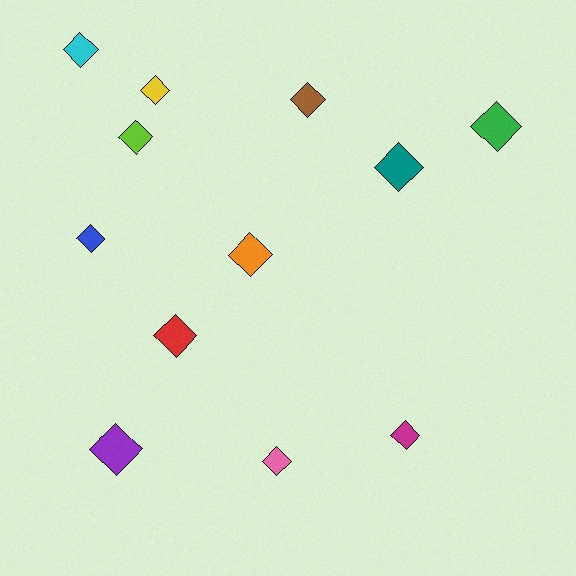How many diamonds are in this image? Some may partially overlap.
There are 12 diamonds.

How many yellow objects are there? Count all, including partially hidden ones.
There is 1 yellow object.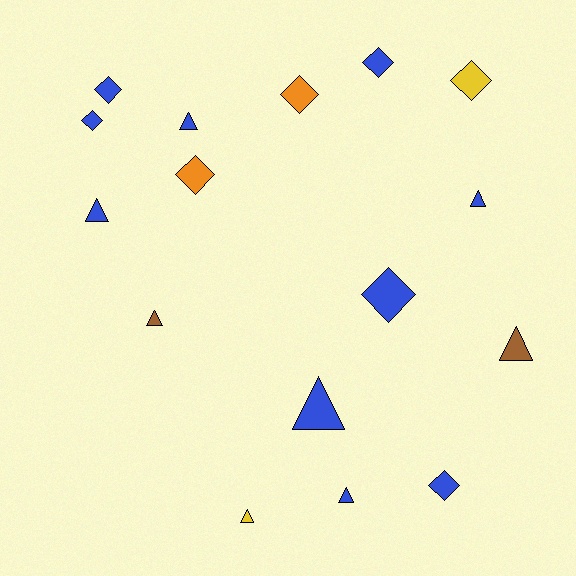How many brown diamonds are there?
There are no brown diamonds.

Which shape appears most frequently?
Triangle, with 8 objects.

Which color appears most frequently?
Blue, with 10 objects.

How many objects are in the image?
There are 16 objects.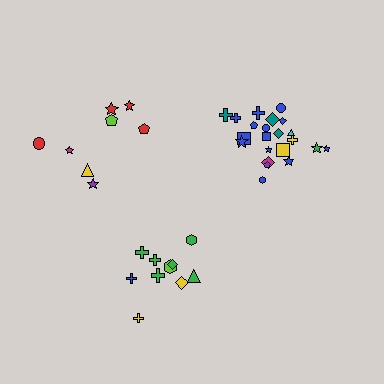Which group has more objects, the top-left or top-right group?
The top-right group.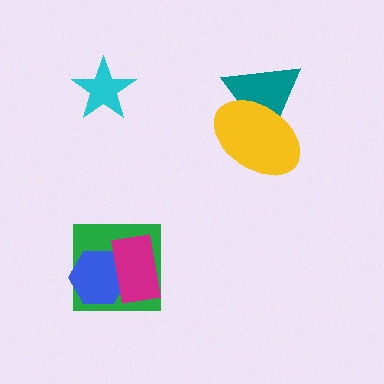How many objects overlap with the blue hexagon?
2 objects overlap with the blue hexagon.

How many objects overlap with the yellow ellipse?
1 object overlaps with the yellow ellipse.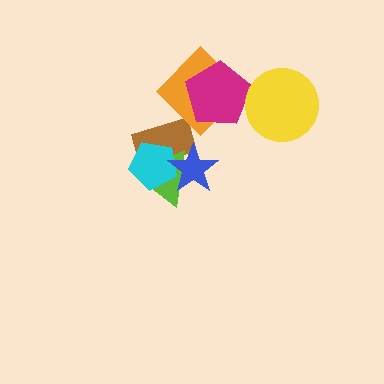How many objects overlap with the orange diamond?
2 objects overlap with the orange diamond.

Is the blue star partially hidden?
No, no other shape covers it.